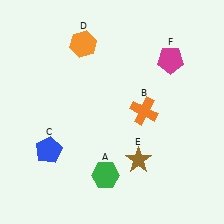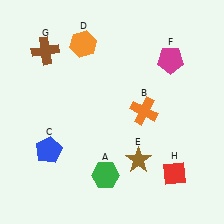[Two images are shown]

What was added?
A brown cross (G), a red diamond (H) were added in Image 2.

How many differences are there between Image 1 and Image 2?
There are 2 differences between the two images.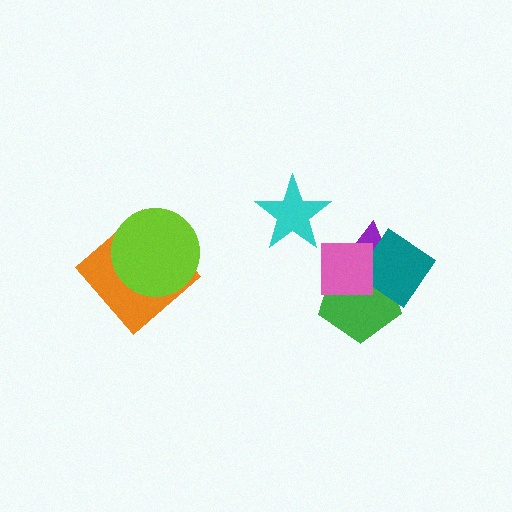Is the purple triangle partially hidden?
Yes, it is partially covered by another shape.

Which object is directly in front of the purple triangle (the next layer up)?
The green pentagon is directly in front of the purple triangle.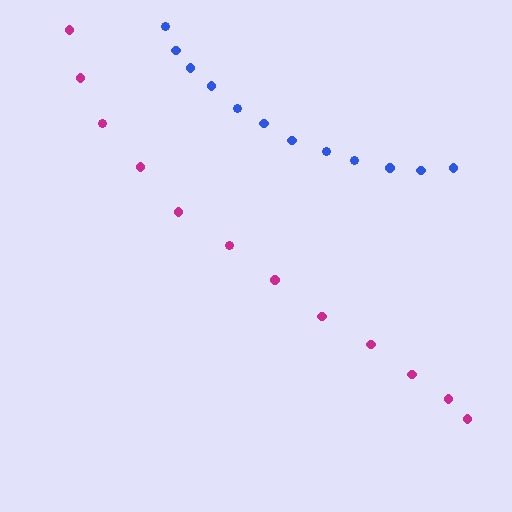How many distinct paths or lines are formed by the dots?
There are 2 distinct paths.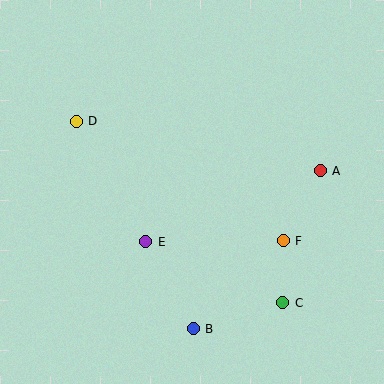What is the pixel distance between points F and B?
The distance between F and B is 126 pixels.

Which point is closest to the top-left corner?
Point D is closest to the top-left corner.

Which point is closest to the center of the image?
Point E at (145, 242) is closest to the center.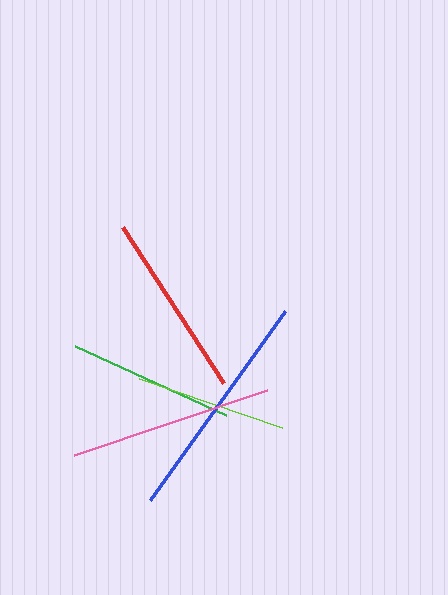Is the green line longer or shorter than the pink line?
The pink line is longer than the green line.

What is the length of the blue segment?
The blue segment is approximately 232 pixels long.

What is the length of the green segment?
The green segment is approximately 166 pixels long.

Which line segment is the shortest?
The lime line is the shortest at approximately 151 pixels.